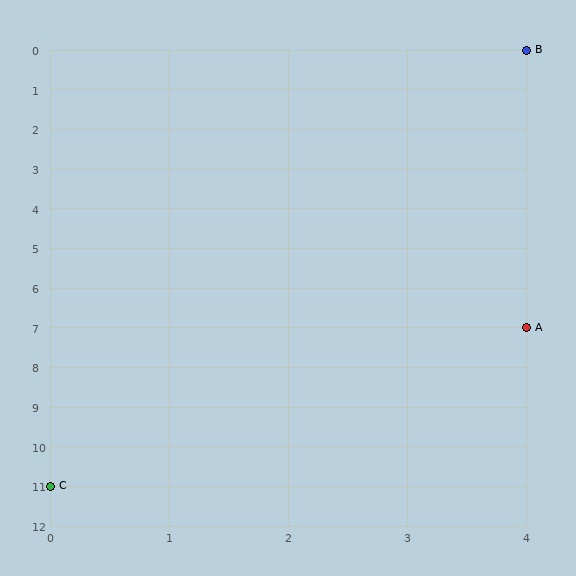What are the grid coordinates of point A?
Point A is at grid coordinates (4, 7).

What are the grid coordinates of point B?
Point B is at grid coordinates (4, 0).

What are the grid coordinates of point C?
Point C is at grid coordinates (0, 11).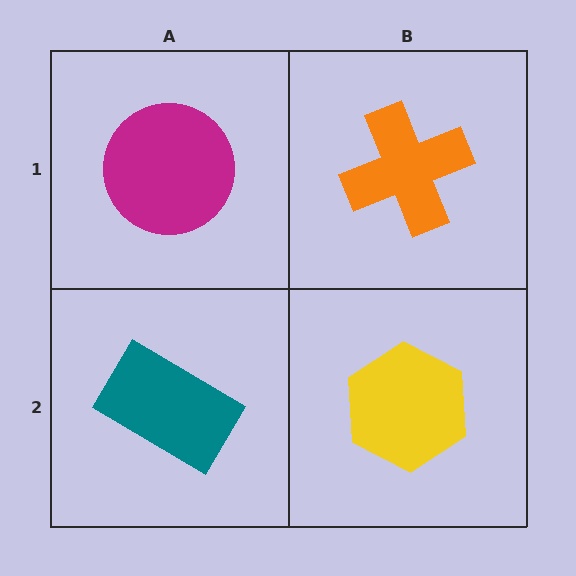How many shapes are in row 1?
2 shapes.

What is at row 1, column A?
A magenta circle.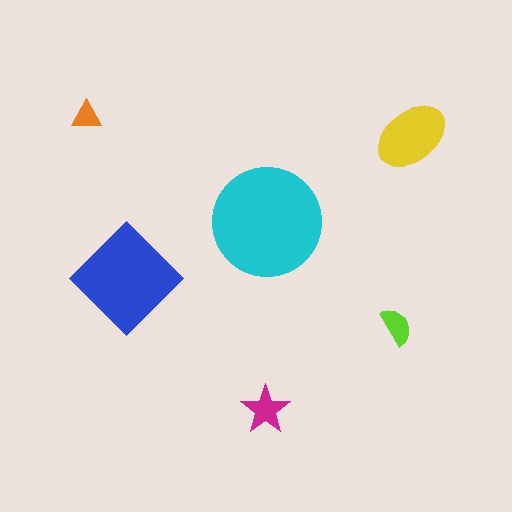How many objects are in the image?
There are 6 objects in the image.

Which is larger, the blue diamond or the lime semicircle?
The blue diamond.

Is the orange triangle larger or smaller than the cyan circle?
Smaller.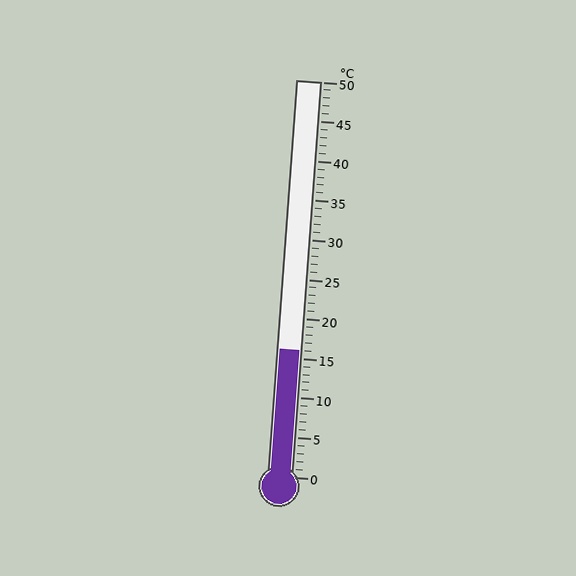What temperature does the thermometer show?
The thermometer shows approximately 16°C.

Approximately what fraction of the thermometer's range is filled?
The thermometer is filled to approximately 30% of its range.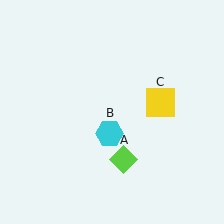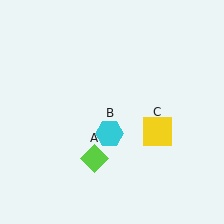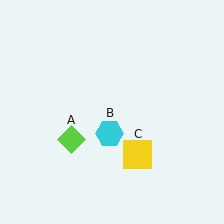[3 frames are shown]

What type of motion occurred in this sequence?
The lime diamond (object A), yellow square (object C) rotated clockwise around the center of the scene.